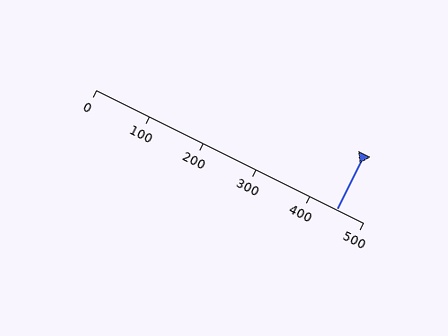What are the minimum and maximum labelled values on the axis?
The axis runs from 0 to 500.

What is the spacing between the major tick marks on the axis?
The major ticks are spaced 100 apart.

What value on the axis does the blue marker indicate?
The marker indicates approximately 450.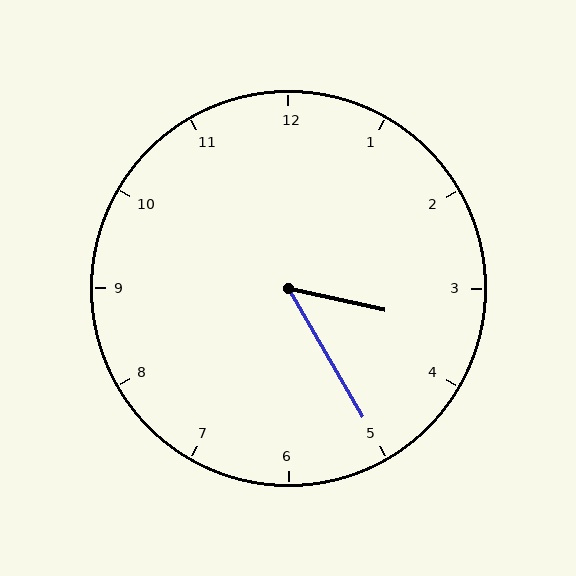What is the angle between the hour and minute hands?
Approximately 48 degrees.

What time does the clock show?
3:25.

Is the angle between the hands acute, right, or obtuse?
It is acute.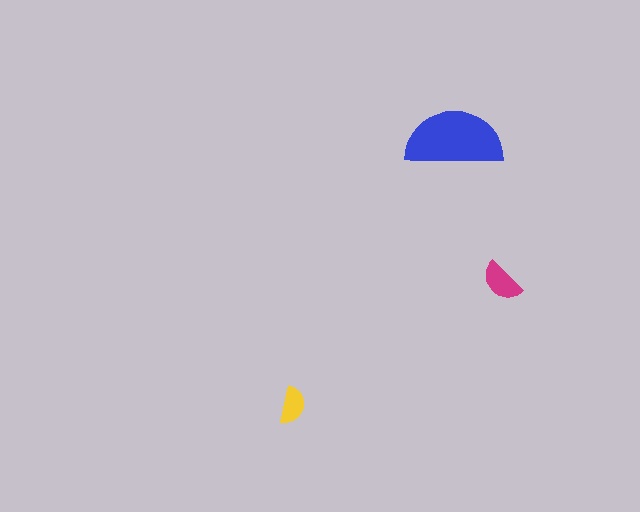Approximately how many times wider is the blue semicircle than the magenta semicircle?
About 2.5 times wider.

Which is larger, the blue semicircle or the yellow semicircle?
The blue one.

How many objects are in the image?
There are 3 objects in the image.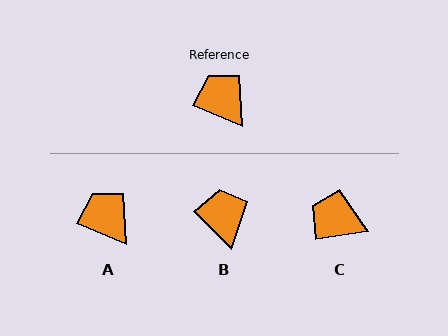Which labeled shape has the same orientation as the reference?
A.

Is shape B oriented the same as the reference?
No, it is off by about 22 degrees.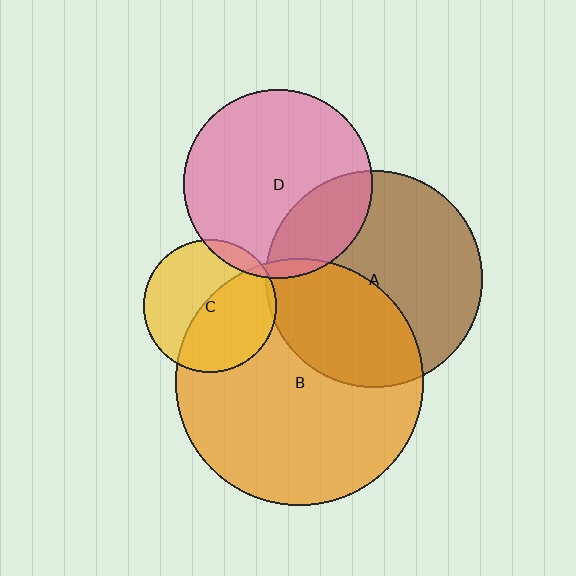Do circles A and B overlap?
Yes.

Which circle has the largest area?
Circle B (orange).